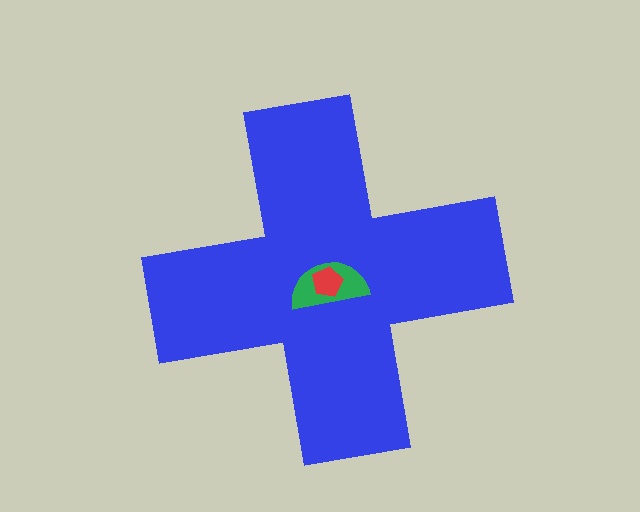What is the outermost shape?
The blue cross.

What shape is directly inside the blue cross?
The green semicircle.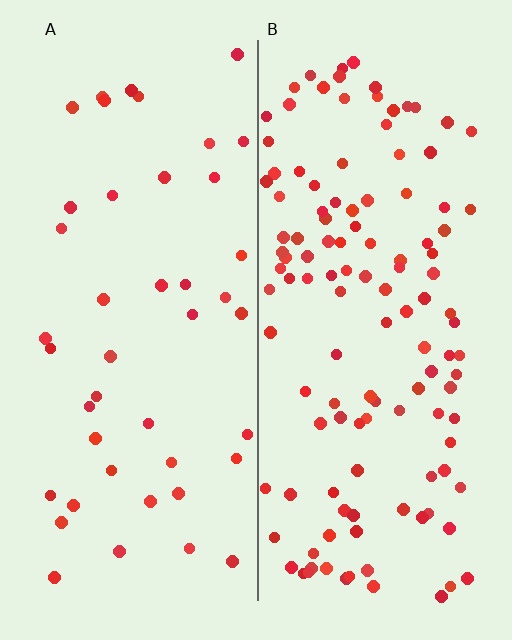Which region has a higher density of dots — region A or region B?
B (the right).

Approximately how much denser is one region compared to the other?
Approximately 2.9× — region B over region A.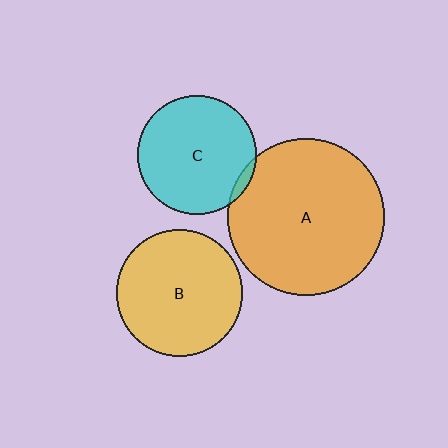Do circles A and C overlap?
Yes.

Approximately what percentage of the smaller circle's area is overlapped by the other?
Approximately 5%.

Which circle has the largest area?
Circle A (orange).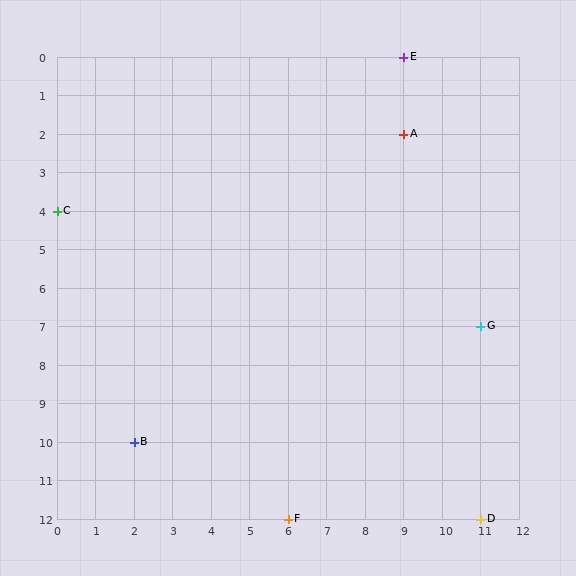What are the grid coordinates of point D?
Point D is at grid coordinates (11, 12).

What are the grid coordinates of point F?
Point F is at grid coordinates (6, 12).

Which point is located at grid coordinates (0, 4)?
Point C is at (0, 4).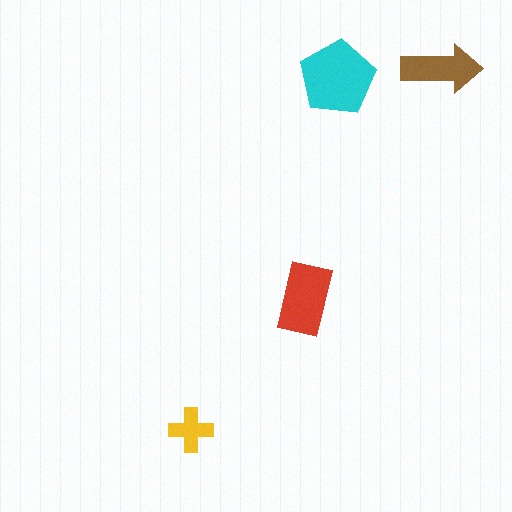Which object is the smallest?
The yellow cross.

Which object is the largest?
The cyan pentagon.